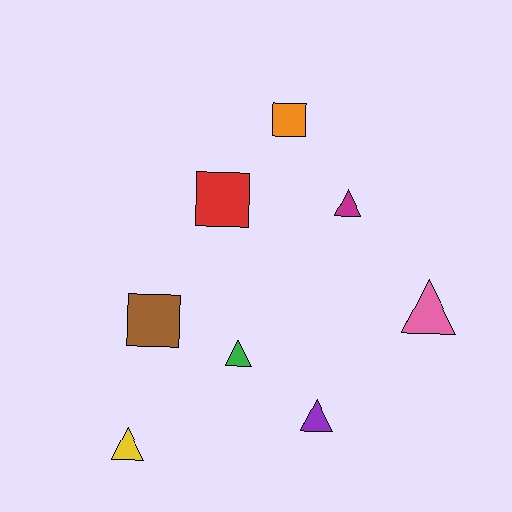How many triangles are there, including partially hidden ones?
There are 5 triangles.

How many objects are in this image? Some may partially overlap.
There are 8 objects.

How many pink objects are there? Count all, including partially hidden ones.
There is 1 pink object.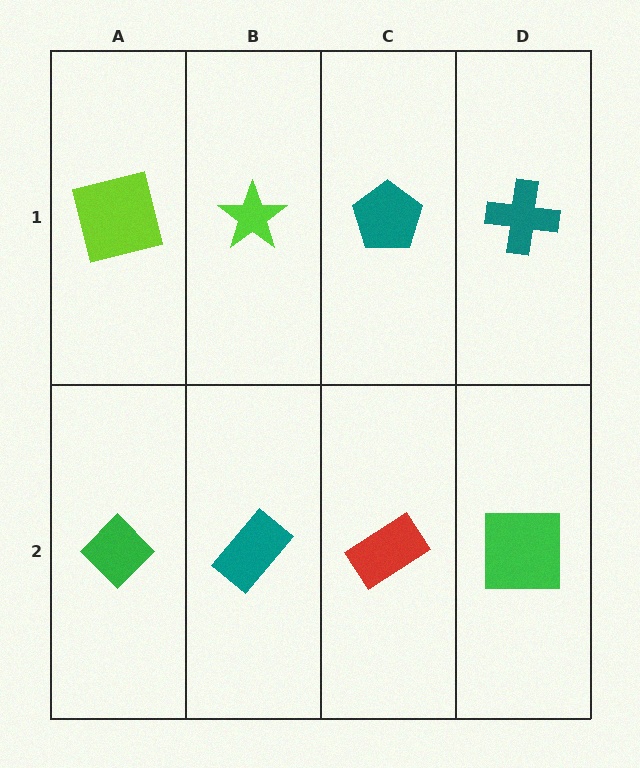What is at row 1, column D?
A teal cross.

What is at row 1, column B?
A lime star.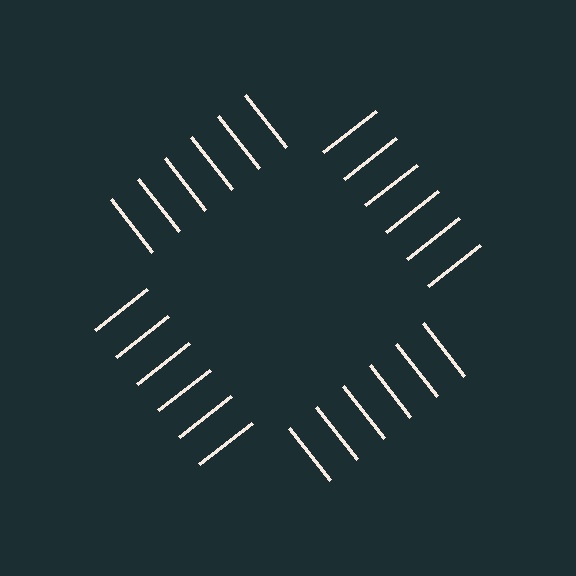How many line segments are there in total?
24 — 6 along each of the 4 edges.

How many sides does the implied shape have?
4 sides — the line-ends trace a square.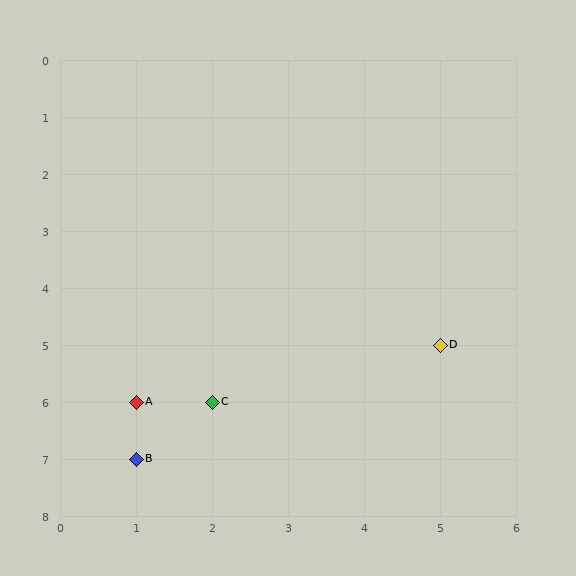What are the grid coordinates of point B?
Point B is at grid coordinates (1, 7).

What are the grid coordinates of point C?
Point C is at grid coordinates (2, 6).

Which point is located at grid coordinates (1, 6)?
Point A is at (1, 6).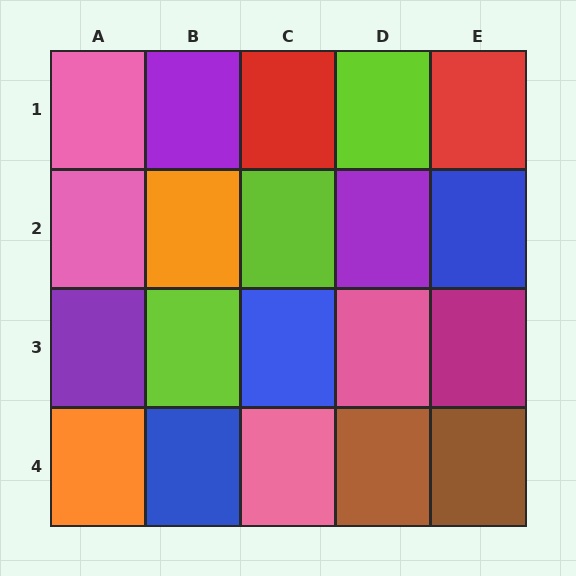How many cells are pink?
4 cells are pink.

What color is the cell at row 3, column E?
Magenta.